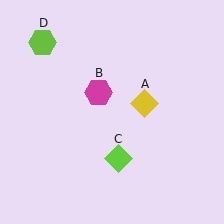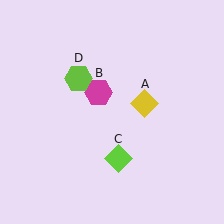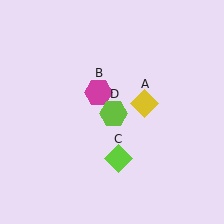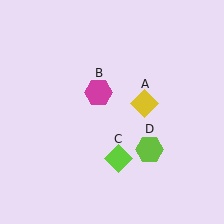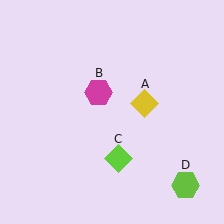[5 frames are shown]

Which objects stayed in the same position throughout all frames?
Yellow diamond (object A) and magenta hexagon (object B) and lime diamond (object C) remained stationary.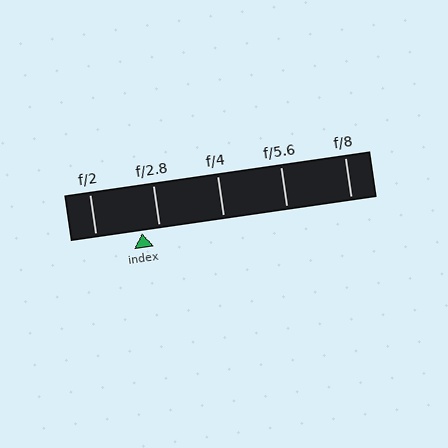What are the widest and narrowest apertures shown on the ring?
The widest aperture shown is f/2 and the narrowest is f/8.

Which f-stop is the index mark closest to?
The index mark is closest to f/2.8.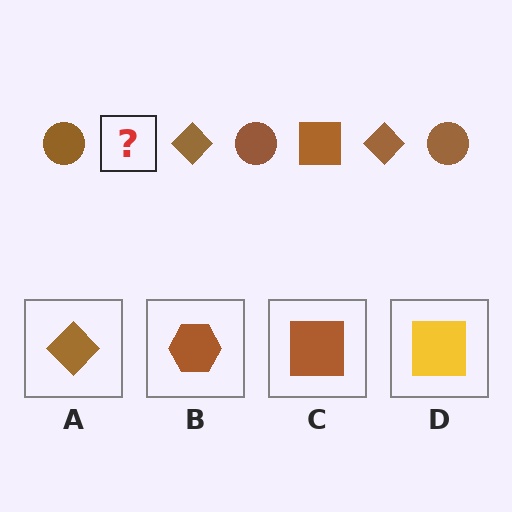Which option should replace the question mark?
Option C.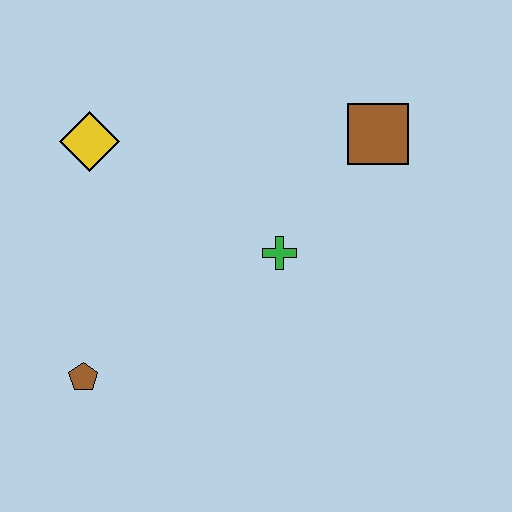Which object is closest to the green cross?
The brown square is closest to the green cross.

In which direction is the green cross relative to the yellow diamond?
The green cross is to the right of the yellow diamond.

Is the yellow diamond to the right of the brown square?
No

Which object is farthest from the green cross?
The brown pentagon is farthest from the green cross.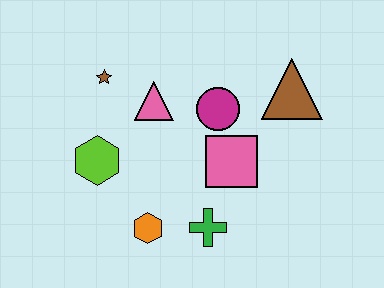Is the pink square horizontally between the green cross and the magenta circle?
No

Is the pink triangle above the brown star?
No